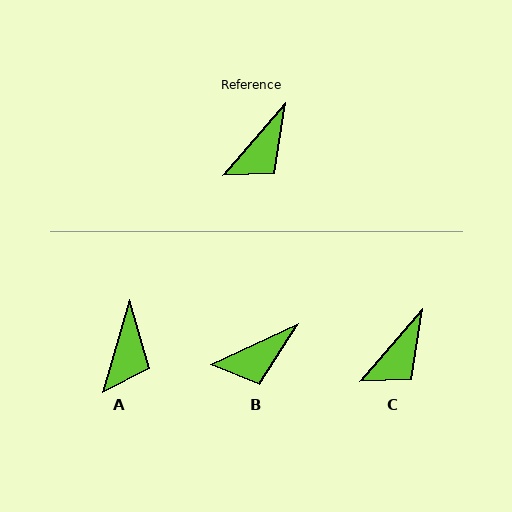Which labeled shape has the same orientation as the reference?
C.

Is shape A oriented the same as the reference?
No, it is off by about 25 degrees.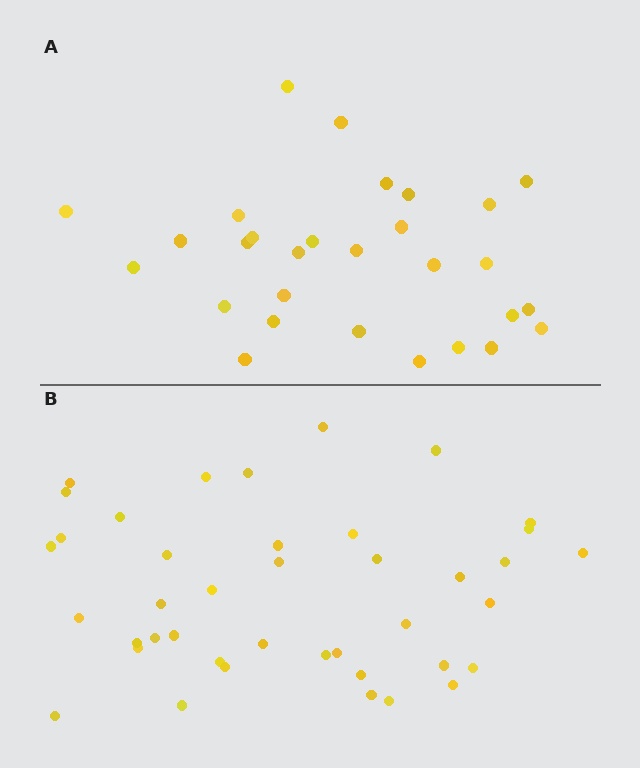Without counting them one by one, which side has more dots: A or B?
Region B (the bottom region) has more dots.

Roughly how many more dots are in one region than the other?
Region B has roughly 12 or so more dots than region A.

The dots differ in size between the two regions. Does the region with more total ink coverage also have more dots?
No. Region A has more total ink coverage because its dots are larger, but region B actually contains more individual dots. Total area can be misleading — the number of items is what matters here.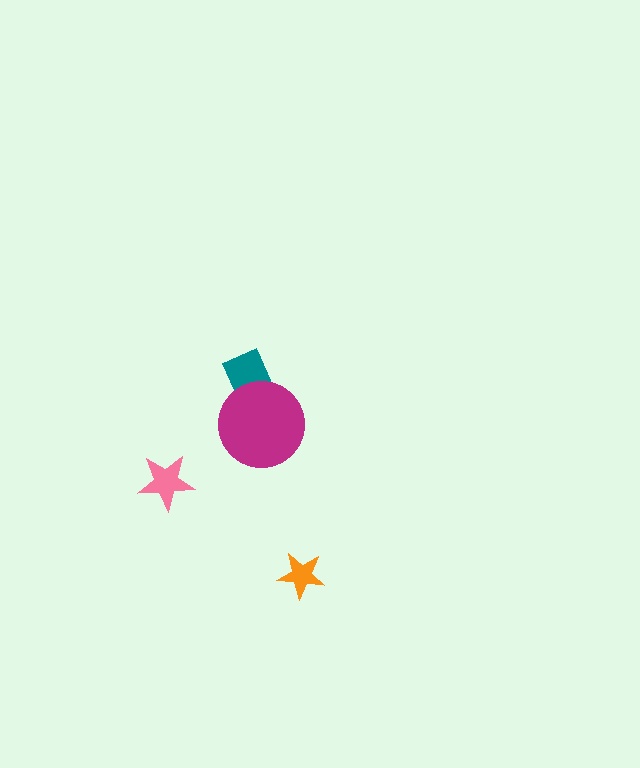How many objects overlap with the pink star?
0 objects overlap with the pink star.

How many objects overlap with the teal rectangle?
1 object overlaps with the teal rectangle.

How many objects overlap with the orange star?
0 objects overlap with the orange star.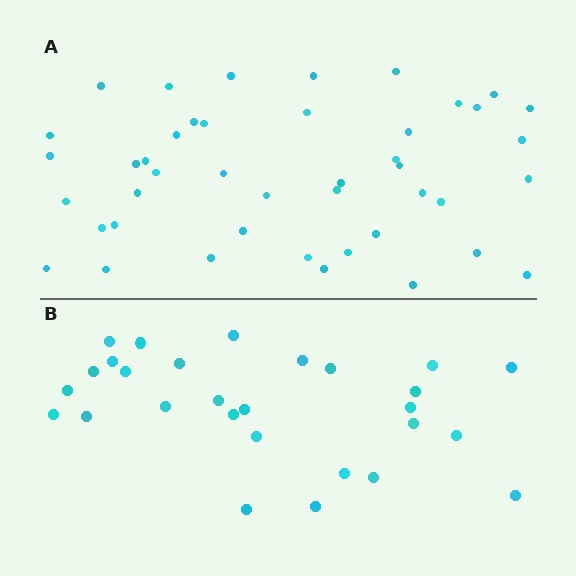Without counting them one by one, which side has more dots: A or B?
Region A (the top region) has more dots.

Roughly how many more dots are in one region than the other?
Region A has approximately 15 more dots than region B.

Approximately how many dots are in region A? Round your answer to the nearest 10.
About 40 dots. (The exact count is 44, which rounds to 40.)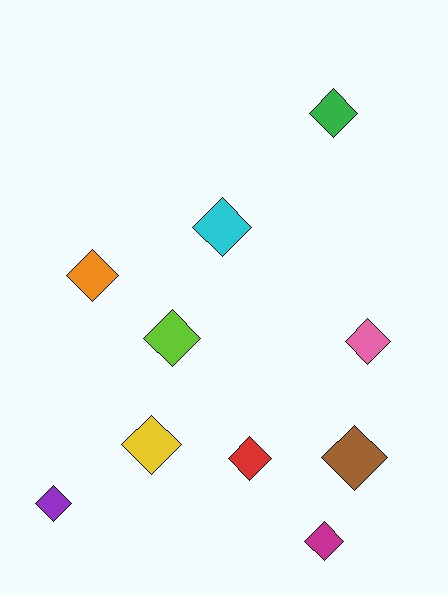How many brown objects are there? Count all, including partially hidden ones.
There is 1 brown object.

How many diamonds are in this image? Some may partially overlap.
There are 10 diamonds.